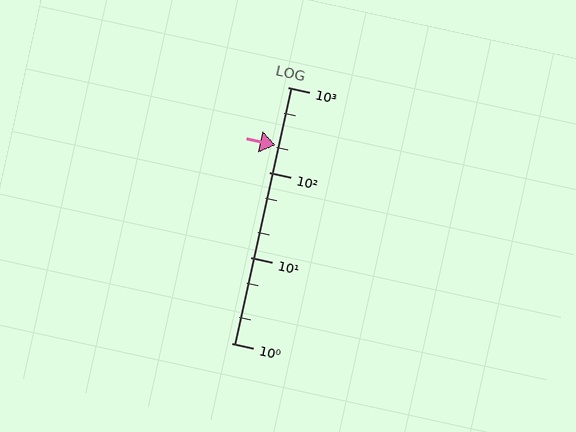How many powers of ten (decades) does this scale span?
The scale spans 3 decades, from 1 to 1000.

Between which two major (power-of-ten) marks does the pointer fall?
The pointer is between 100 and 1000.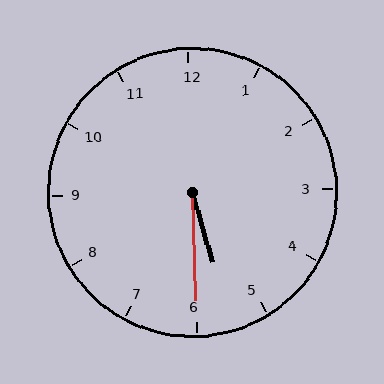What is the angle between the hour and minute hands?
Approximately 15 degrees.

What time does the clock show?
5:30.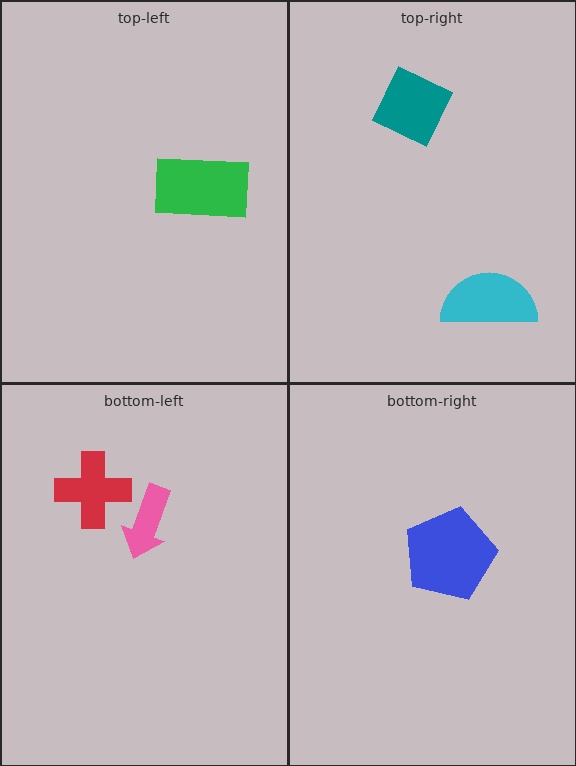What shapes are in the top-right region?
The teal square, the cyan semicircle.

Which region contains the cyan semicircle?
The top-right region.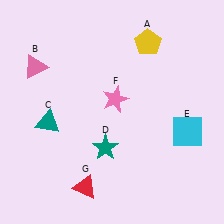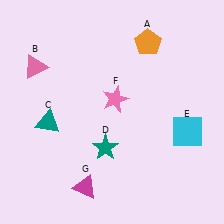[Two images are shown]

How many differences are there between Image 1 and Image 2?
There are 2 differences between the two images.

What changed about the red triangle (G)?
In Image 1, G is red. In Image 2, it changed to magenta.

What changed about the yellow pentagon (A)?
In Image 1, A is yellow. In Image 2, it changed to orange.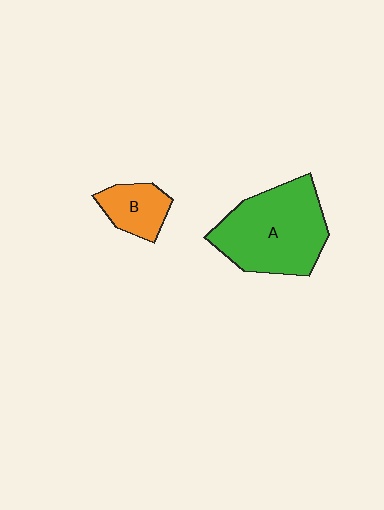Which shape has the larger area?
Shape A (green).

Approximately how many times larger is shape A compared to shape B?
Approximately 2.6 times.